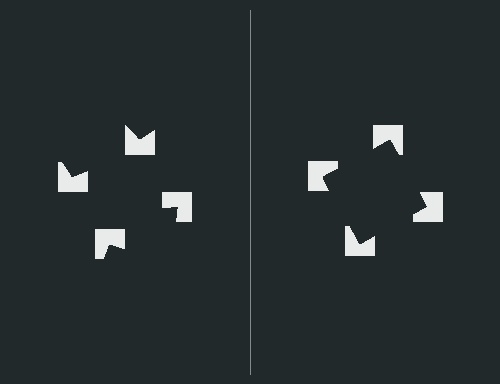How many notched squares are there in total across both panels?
8 — 4 on each side.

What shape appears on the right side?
An illusory square.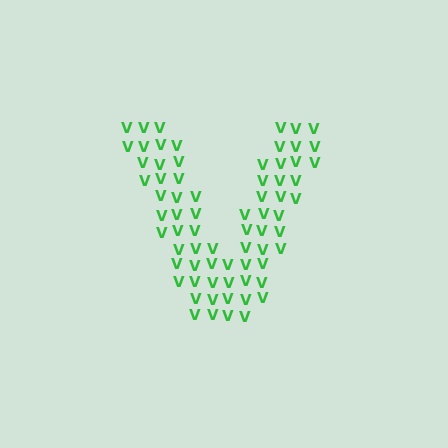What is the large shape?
The large shape is the letter V.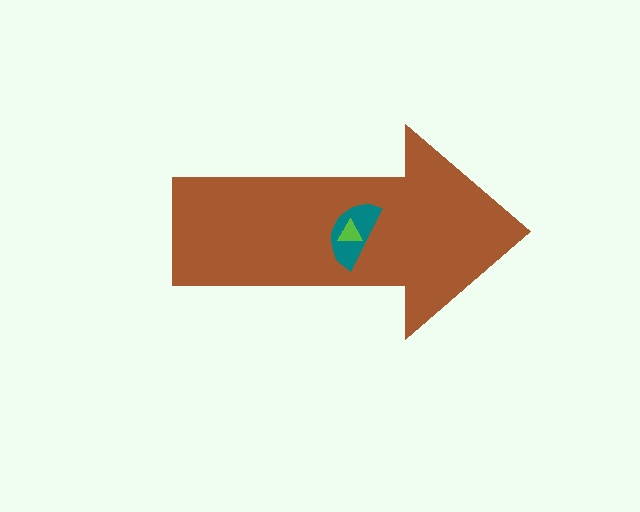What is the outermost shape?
The brown arrow.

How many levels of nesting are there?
3.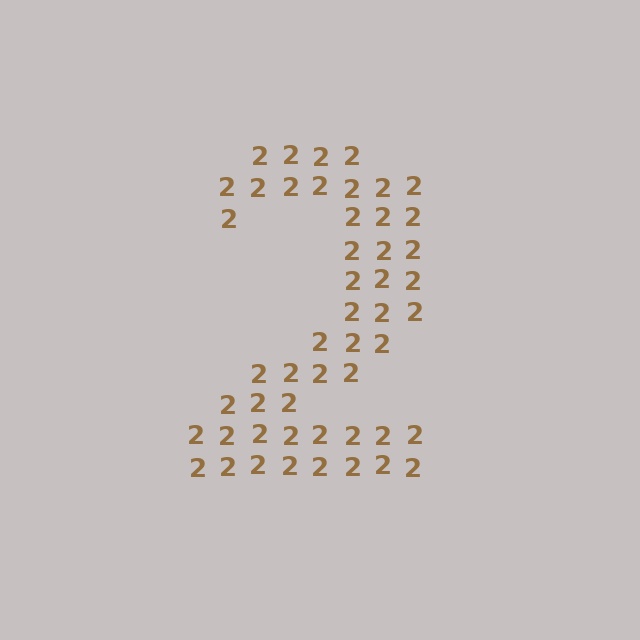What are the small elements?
The small elements are digit 2's.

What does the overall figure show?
The overall figure shows the digit 2.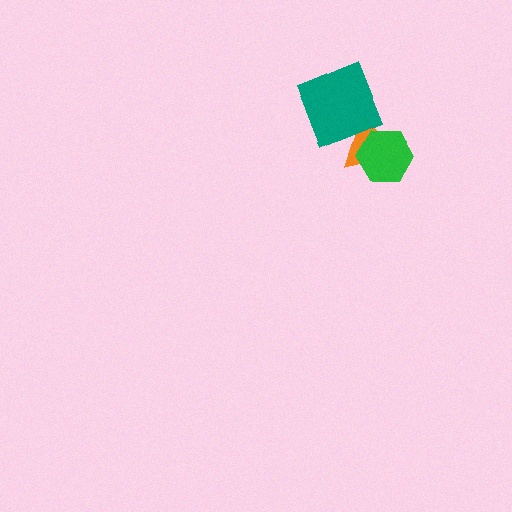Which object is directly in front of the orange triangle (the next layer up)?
The green hexagon is directly in front of the orange triangle.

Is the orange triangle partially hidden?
Yes, it is partially covered by another shape.